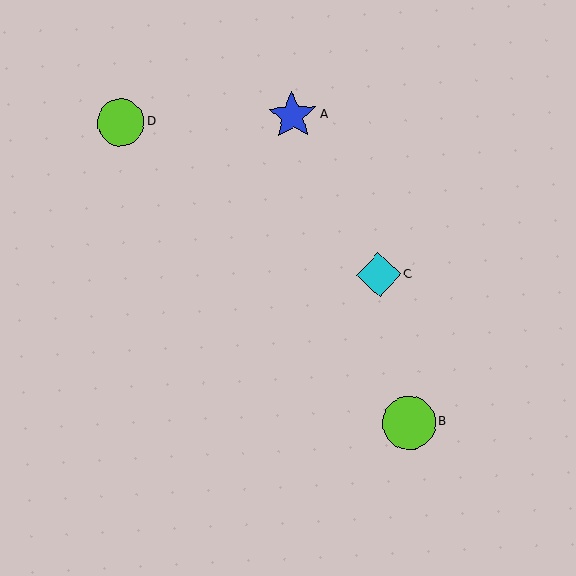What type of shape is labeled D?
Shape D is a lime circle.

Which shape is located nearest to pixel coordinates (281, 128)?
The blue star (labeled A) at (292, 116) is nearest to that location.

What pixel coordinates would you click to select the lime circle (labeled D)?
Click at (121, 123) to select the lime circle D.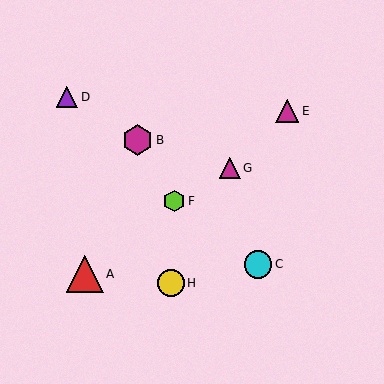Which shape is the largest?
The red triangle (labeled A) is the largest.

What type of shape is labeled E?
Shape E is a magenta triangle.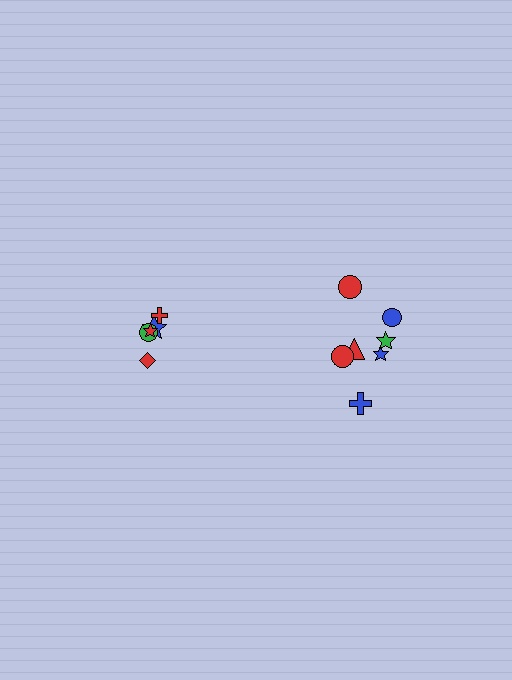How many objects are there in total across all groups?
There are 12 objects.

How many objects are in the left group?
There are 5 objects.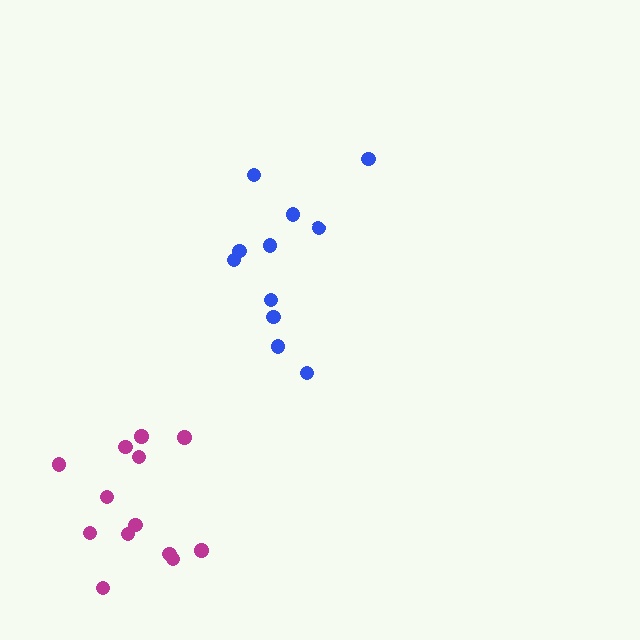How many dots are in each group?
Group 1: 13 dots, Group 2: 11 dots (24 total).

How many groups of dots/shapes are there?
There are 2 groups.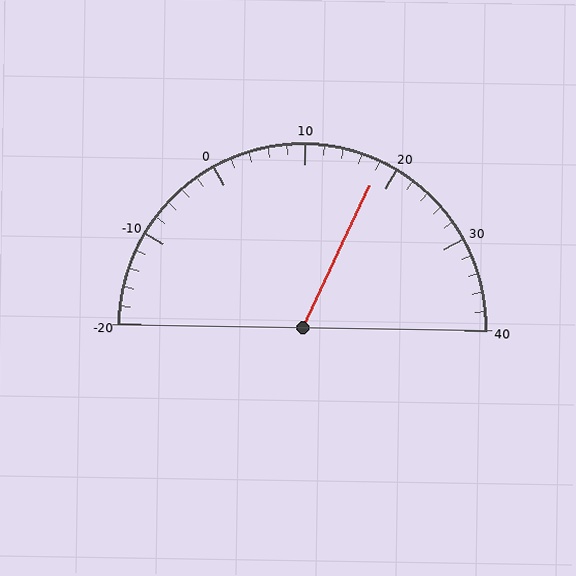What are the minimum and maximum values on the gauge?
The gauge ranges from -20 to 40.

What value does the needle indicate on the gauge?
The needle indicates approximately 18.